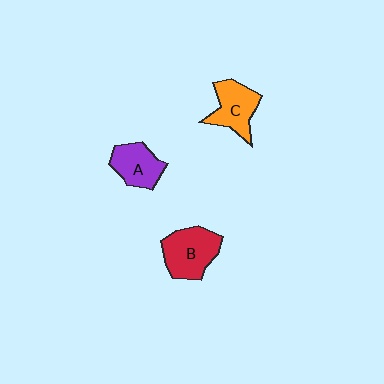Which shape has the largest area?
Shape B (red).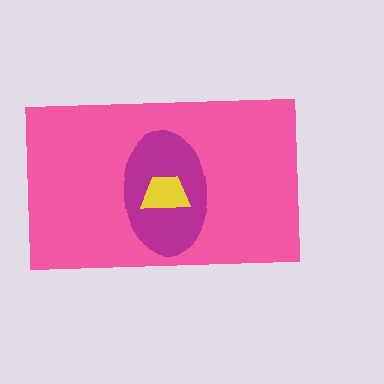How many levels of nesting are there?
3.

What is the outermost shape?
The pink rectangle.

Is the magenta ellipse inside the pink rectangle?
Yes.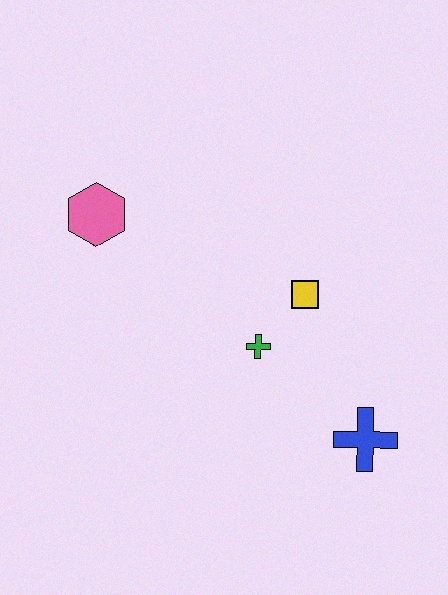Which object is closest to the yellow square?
The green cross is closest to the yellow square.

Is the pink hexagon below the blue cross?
No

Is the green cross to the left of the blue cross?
Yes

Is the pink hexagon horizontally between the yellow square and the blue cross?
No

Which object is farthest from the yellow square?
The pink hexagon is farthest from the yellow square.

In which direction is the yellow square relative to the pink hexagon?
The yellow square is to the right of the pink hexagon.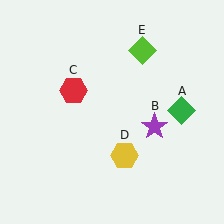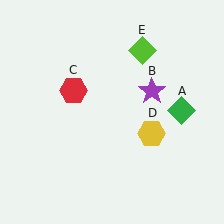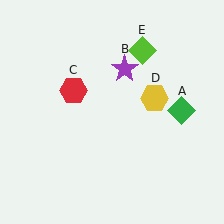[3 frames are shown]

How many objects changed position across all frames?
2 objects changed position: purple star (object B), yellow hexagon (object D).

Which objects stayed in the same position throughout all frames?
Green diamond (object A) and red hexagon (object C) and lime diamond (object E) remained stationary.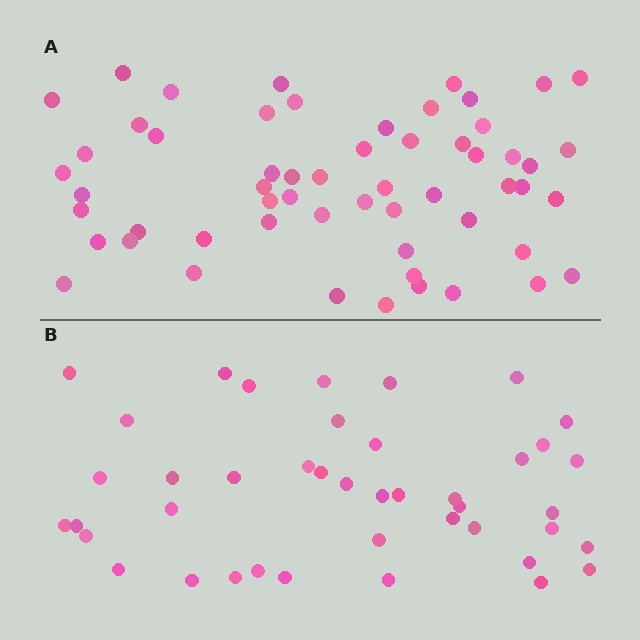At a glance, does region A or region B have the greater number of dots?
Region A (the top region) has more dots.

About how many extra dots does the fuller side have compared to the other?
Region A has approximately 15 more dots than region B.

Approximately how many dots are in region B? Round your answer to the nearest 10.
About 40 dots. (The exact count is 42, which rounds to 40.)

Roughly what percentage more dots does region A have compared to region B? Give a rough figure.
About 35% more.